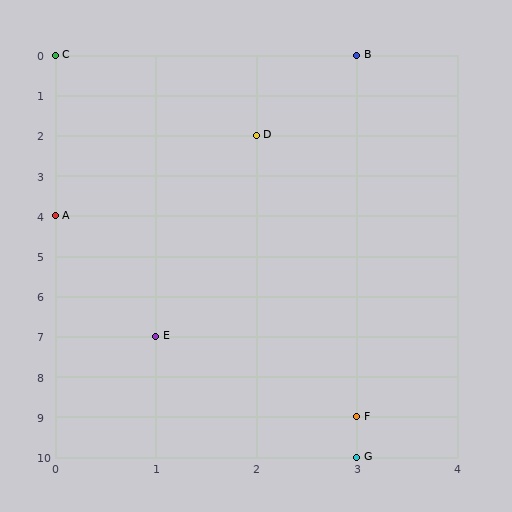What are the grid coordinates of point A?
Point A is at grid coordinates (0, 4).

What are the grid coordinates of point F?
Point F is at grid coordinates (3, 9).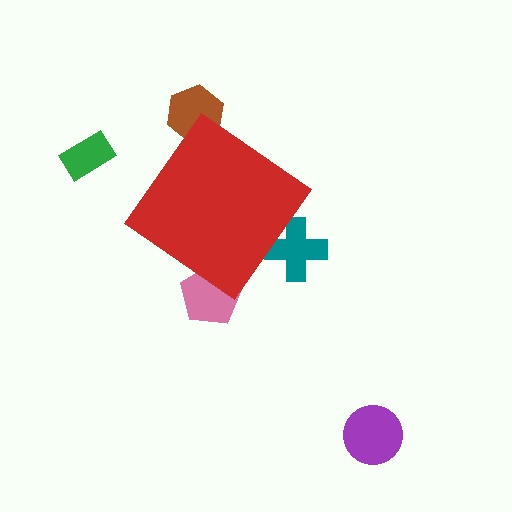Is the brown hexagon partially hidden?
Yes, the brown hexagon is partially hidden behind the red diamond.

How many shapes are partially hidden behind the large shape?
3 shapes are partially hidden.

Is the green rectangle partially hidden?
No, the green rectangle is fully visible.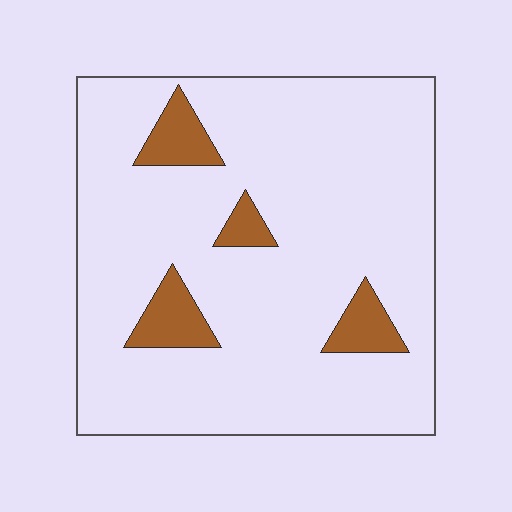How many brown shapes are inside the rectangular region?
4.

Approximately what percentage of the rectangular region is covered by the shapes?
Approximately 10%.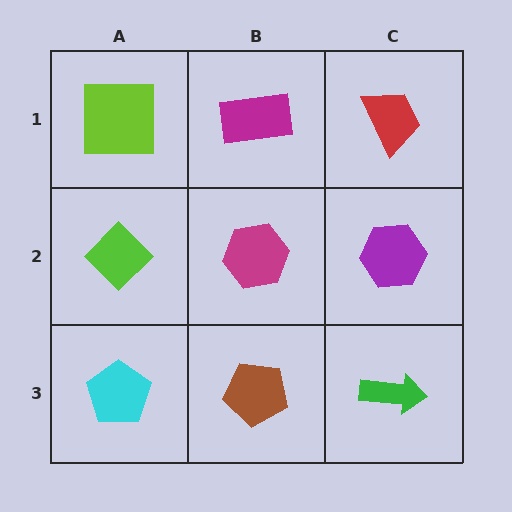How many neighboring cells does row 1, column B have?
3.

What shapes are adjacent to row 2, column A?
A lime square (row 1, column A), a cyan pentagon (row 3, column A), a magenta hexagon (row 2, column B).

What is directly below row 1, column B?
A magenta hexagon.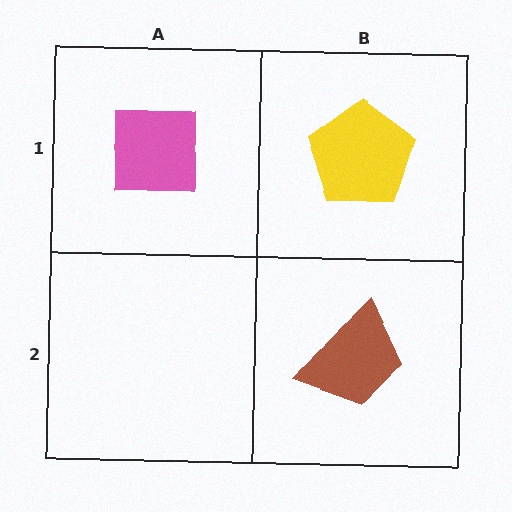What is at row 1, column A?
A pink square.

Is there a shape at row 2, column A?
No, that cell is empty.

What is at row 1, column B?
A yellow pentagon.